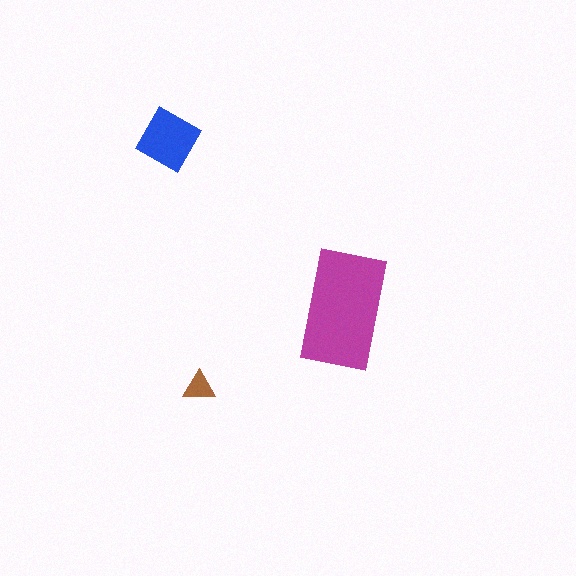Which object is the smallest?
The brown triangle.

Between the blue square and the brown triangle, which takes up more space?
The blue square.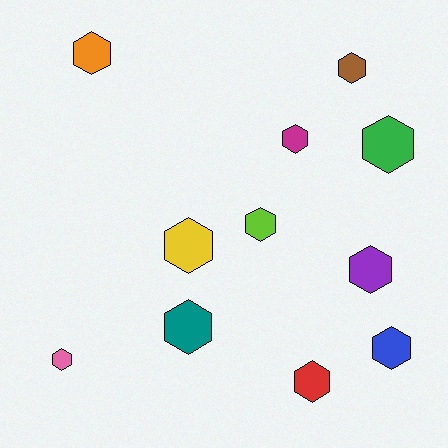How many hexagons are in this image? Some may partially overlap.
There are 11 hexagons.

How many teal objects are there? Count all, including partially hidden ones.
There is 1 teal object.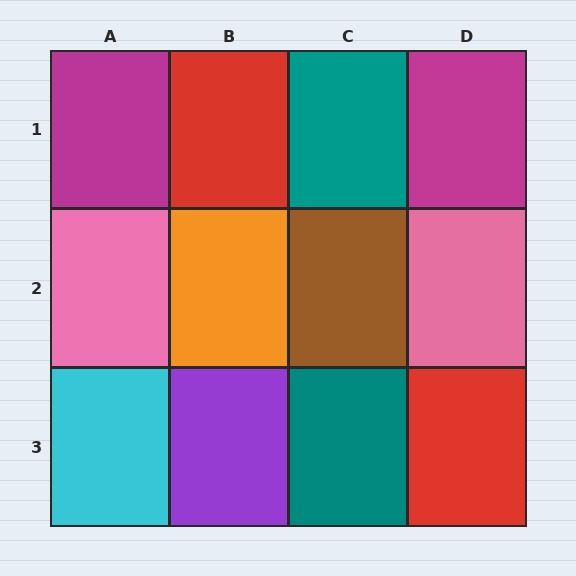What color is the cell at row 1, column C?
Teal.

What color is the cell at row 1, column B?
Red.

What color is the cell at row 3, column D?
Red.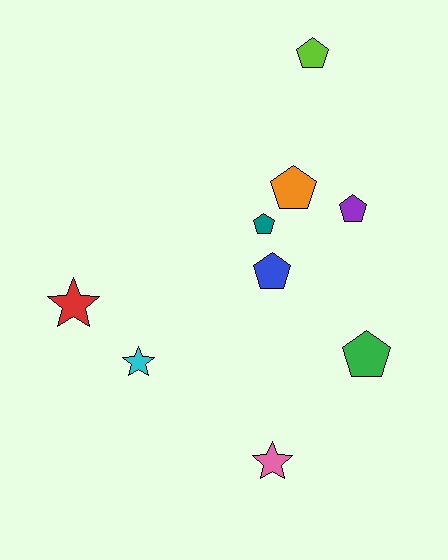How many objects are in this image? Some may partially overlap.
There are 9 objects.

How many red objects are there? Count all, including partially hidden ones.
There is 1 red object.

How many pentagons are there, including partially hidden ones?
There are 6 pentagons.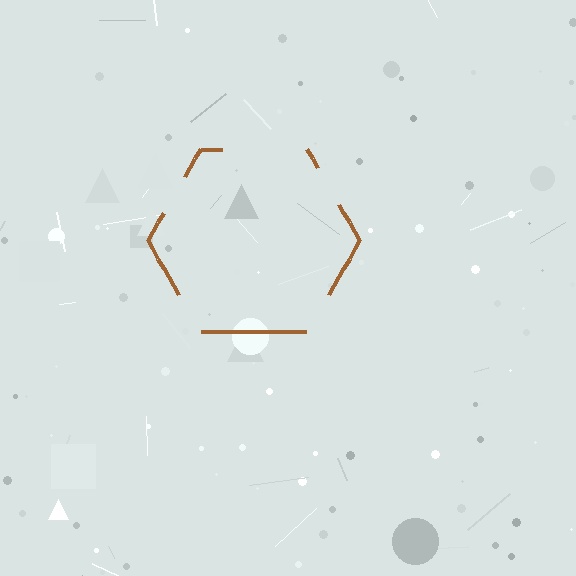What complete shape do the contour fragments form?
The contour fragments form a hexagon.